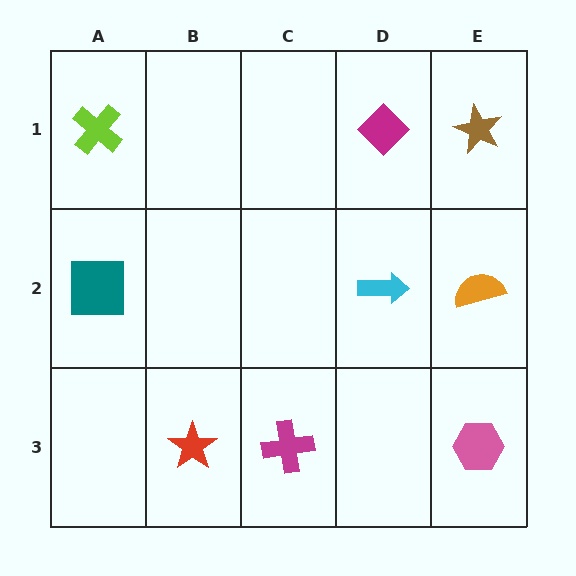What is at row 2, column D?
A cyan arrow.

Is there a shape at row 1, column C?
No, that cell is empty.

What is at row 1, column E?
A brown star.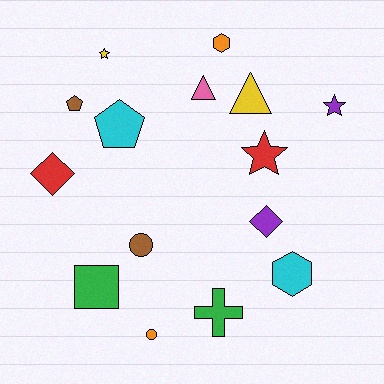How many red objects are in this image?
There are 2 red objects.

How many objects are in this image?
There are 15 objects.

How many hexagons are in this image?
There are 2 hexagons.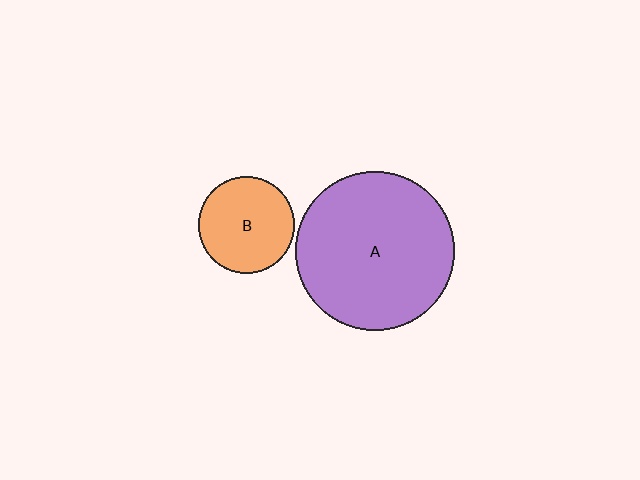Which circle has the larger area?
Circle A (purple).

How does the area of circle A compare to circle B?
Approximately 2.7 times.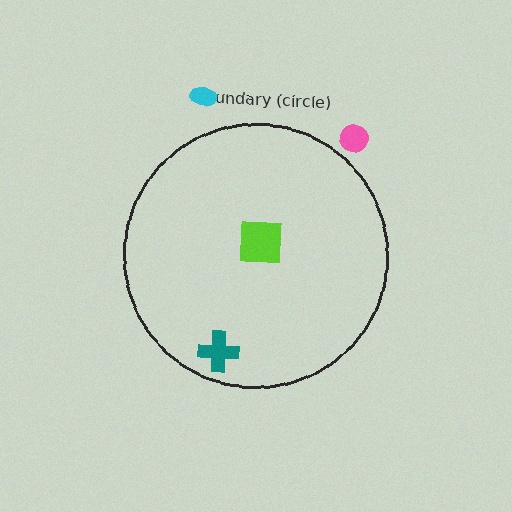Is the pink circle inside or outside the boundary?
Outside.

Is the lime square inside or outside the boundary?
Inside.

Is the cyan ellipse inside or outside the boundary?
Outside.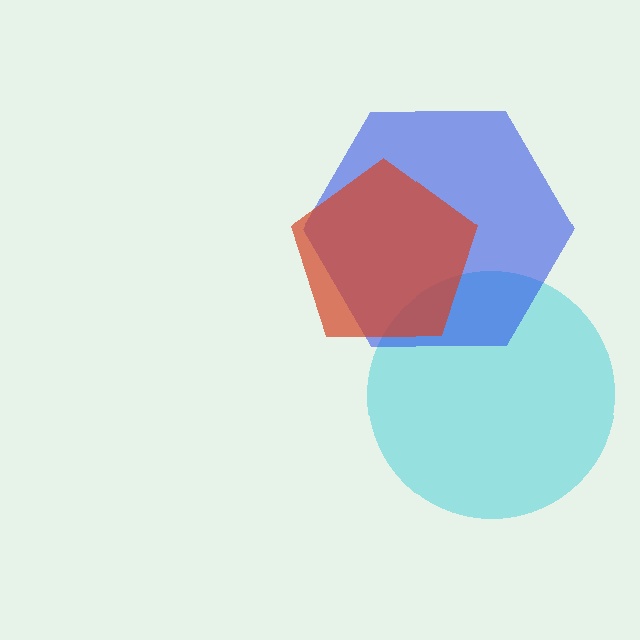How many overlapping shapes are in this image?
There are 3 overlapping shapes in the image.